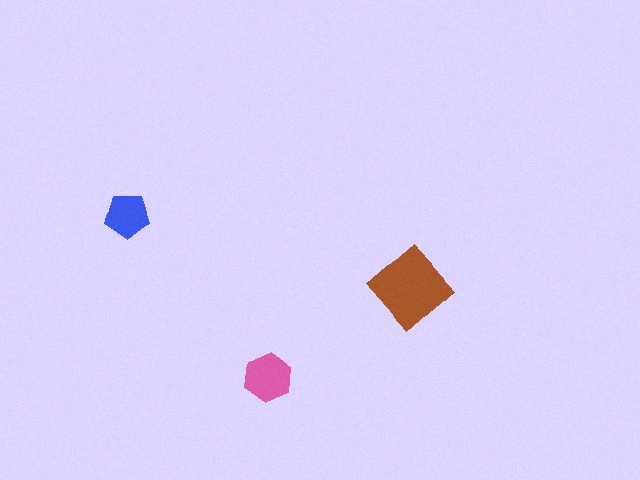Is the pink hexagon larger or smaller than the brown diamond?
Smaller.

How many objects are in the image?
There are 3 objects in the image.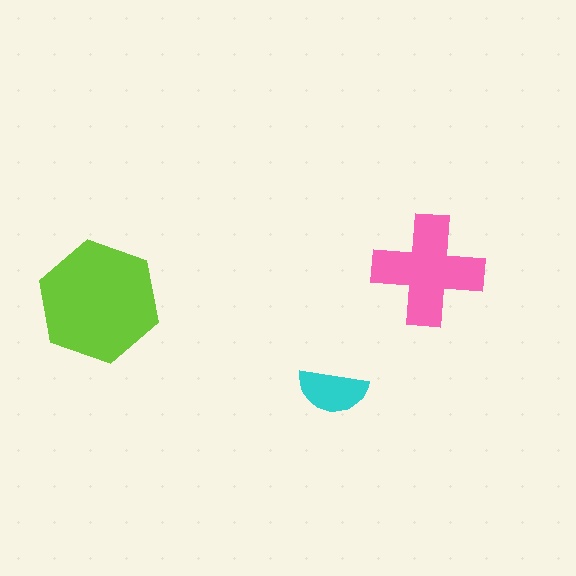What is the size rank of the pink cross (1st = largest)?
2nd.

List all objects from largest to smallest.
The lime hexagon, the pink cross, the cyan semicircle.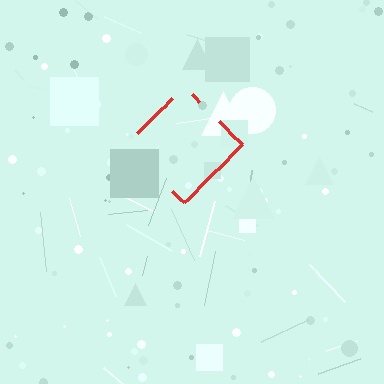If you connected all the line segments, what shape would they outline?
They would outline a diamond.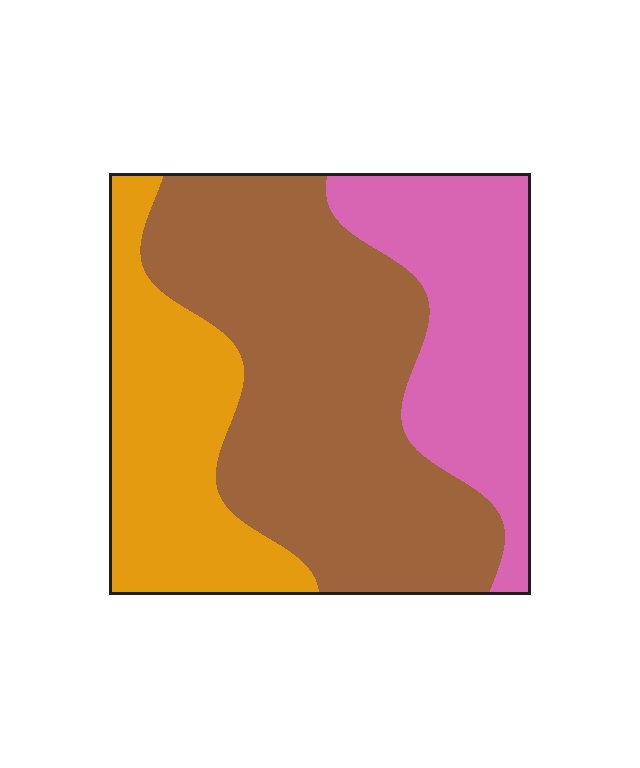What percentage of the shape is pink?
Pink covers 25% of the shape.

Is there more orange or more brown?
Brown.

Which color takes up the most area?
Brown, at roughly 50%.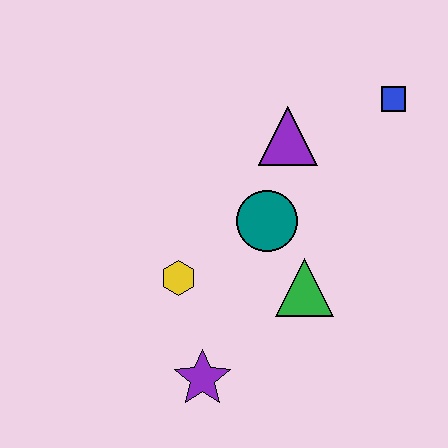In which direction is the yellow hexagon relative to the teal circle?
The yellow hexagon is to the left of the teal circle.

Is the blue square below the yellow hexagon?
No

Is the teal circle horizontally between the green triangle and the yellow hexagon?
Yes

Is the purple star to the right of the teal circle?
No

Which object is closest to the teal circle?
The green triangle is closest to the teal circle.